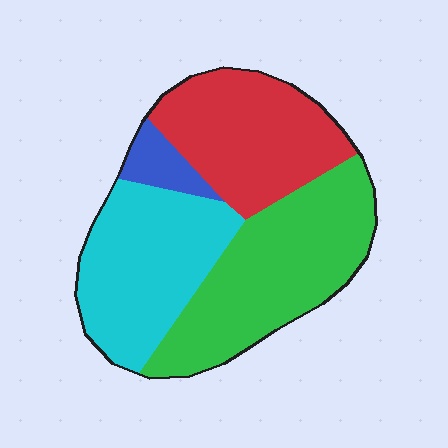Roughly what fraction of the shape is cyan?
Cyan takes up between a quarter and a half of the shape.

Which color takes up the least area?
Blue, at roughly 5%.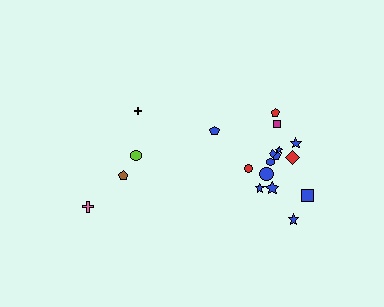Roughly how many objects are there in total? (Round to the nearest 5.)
Roughly 20 objects in total.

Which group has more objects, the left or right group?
The right group.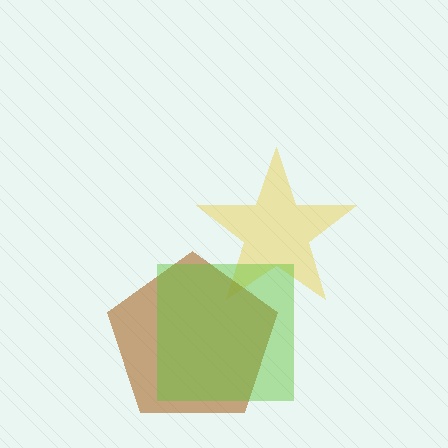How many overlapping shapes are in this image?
There are 3 overlapping shapes in the image.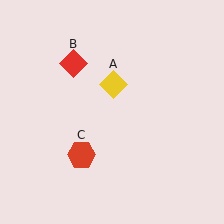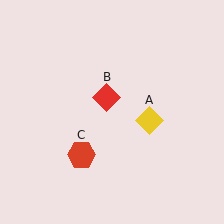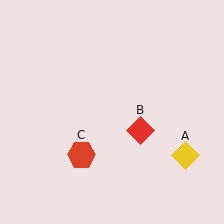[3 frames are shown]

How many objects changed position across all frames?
2 objects changed position: yellow diamond (object A), red diamond (object B).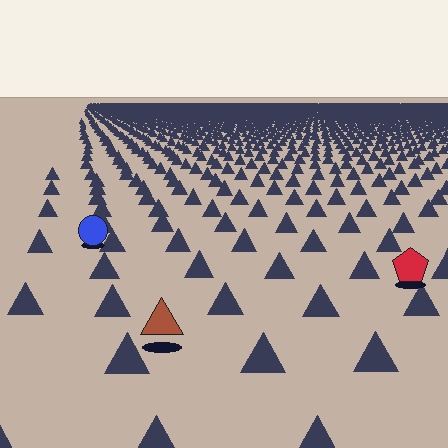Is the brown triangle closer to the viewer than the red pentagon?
Yes. The brown triangle is closer — you can tell from the texture gradient: the ground texture is coarser near it.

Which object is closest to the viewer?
The brown triangle is closest. The texture marks near it are larger and more spread out.